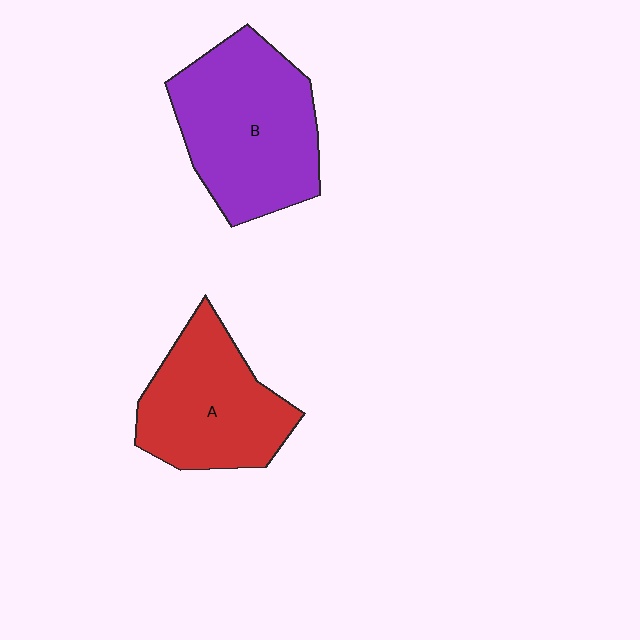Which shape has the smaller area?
Shape A (red).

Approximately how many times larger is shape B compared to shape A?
Approximately 1.2 times.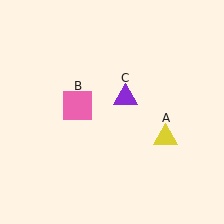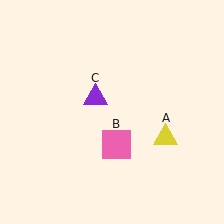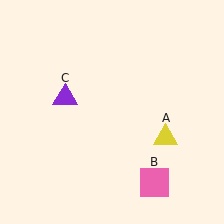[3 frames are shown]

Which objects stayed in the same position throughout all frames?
Yellow triangle (object A) remained stationary.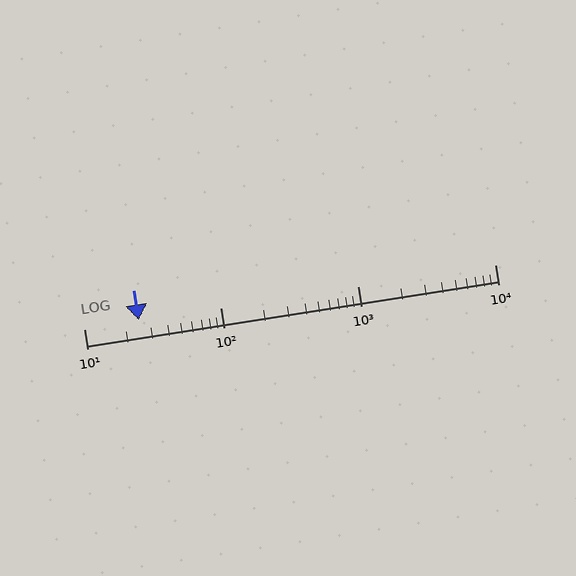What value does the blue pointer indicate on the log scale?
The pointer indicates approximately 25.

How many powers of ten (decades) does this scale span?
The scale spans 3 decades, from 10 to 10000.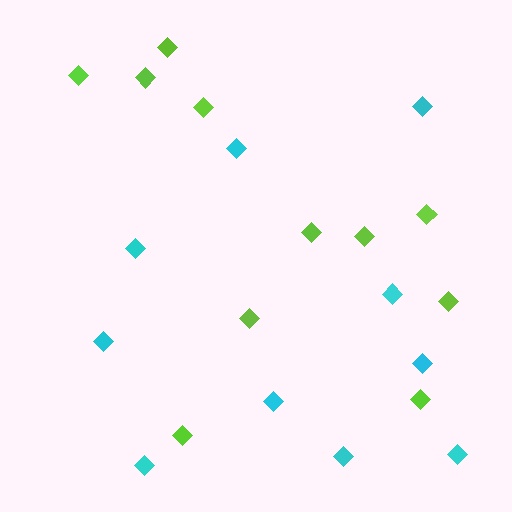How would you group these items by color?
There are 2 groups: one group of cyan diamonds (10) and one group of lime diamonds (11).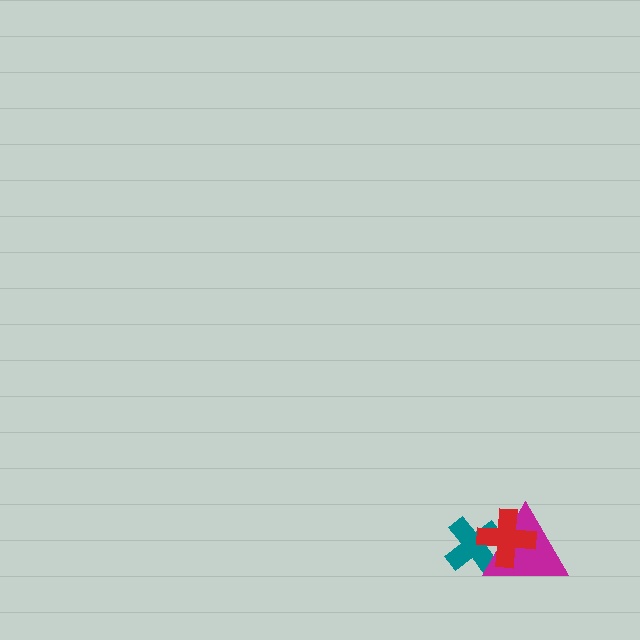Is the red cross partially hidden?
No, no other shape covers it.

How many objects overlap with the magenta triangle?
2 objects overlap with the magenta triangle.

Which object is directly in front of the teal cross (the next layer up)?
The magenta triangle is directly in front of the teal cross.